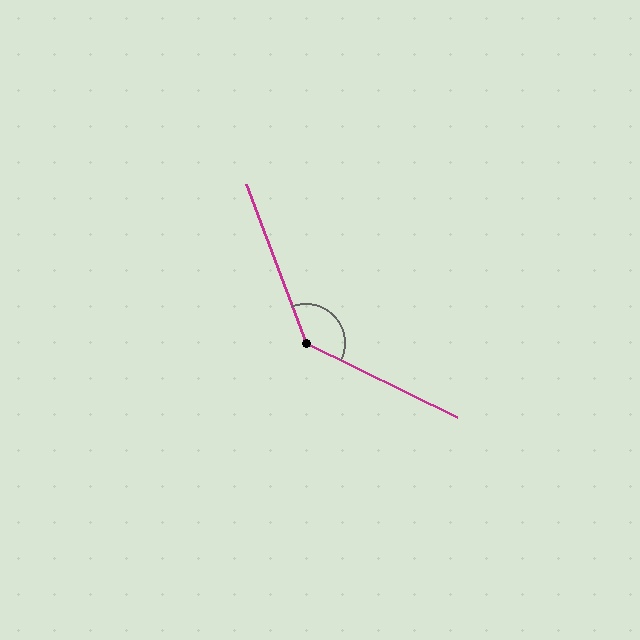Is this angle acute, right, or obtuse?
It is obtuse.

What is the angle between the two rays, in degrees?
Approximately 137 degrees.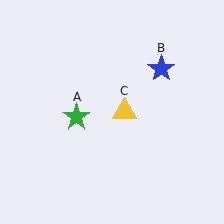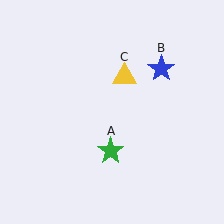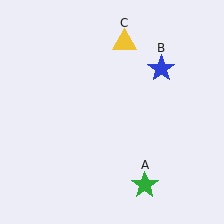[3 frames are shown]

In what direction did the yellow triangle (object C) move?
The yellow triangle (object C) moved up.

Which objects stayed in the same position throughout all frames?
Blue star (object B) remained stationary.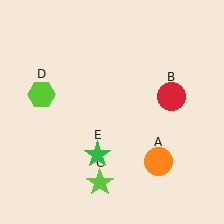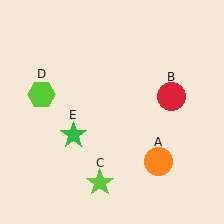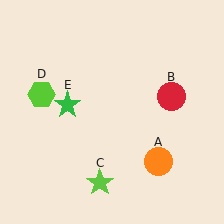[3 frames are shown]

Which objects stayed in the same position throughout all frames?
Orange circle (object A) and red circle (object B) and lime star (object C) and lime hexagon (object D) remained stationary.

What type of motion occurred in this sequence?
The green star (object E) rotated clockwise around the center of the scene.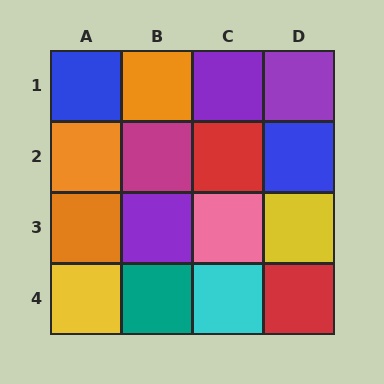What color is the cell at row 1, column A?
Blue.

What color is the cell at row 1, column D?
Purple.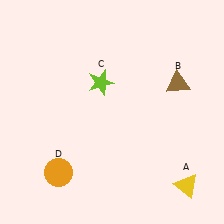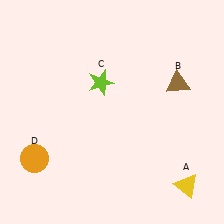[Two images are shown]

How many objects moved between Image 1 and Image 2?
1 object moved between the two images.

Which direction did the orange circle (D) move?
The orange circle (D) moved left.